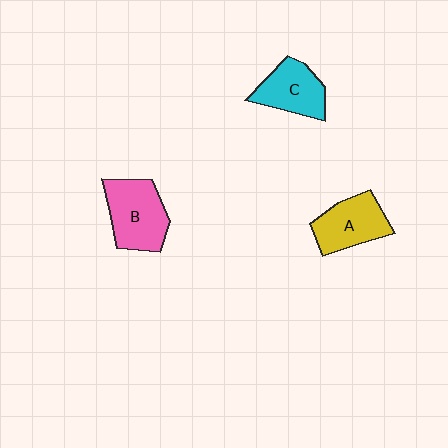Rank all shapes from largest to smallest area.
From largest to smallest: B (pink), A (yellow), C (cyan).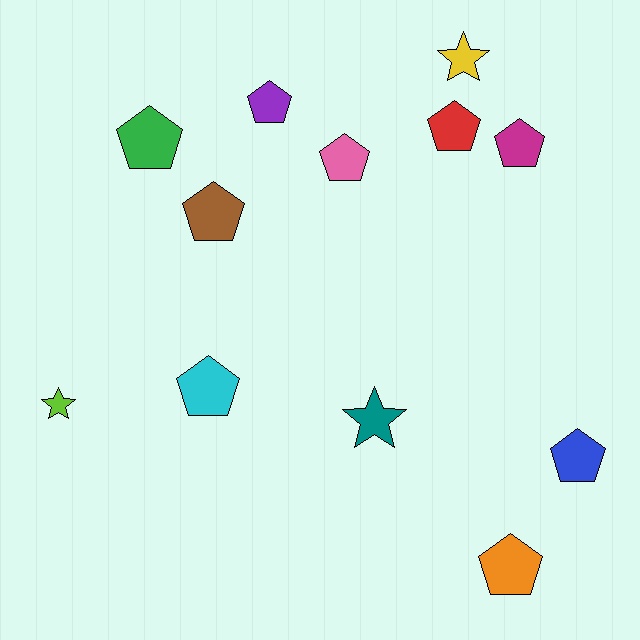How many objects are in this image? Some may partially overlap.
There are 12 objects.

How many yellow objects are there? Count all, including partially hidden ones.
There is 1 yellow object.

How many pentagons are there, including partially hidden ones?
There are 9 pentagons.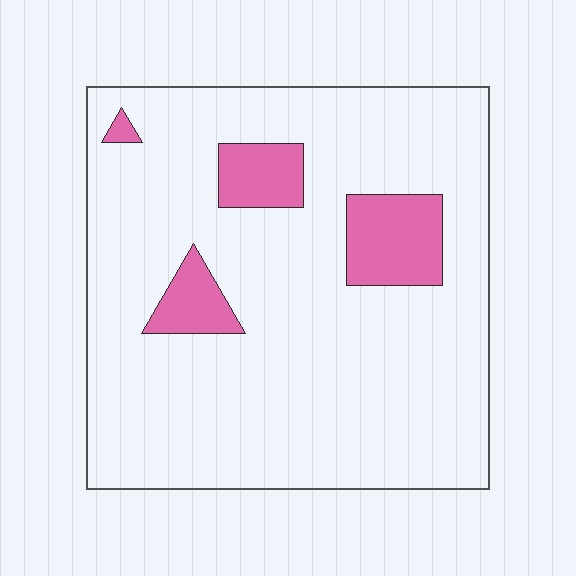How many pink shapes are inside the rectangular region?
4.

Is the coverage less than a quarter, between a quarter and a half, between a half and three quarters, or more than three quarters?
Less than a quarter.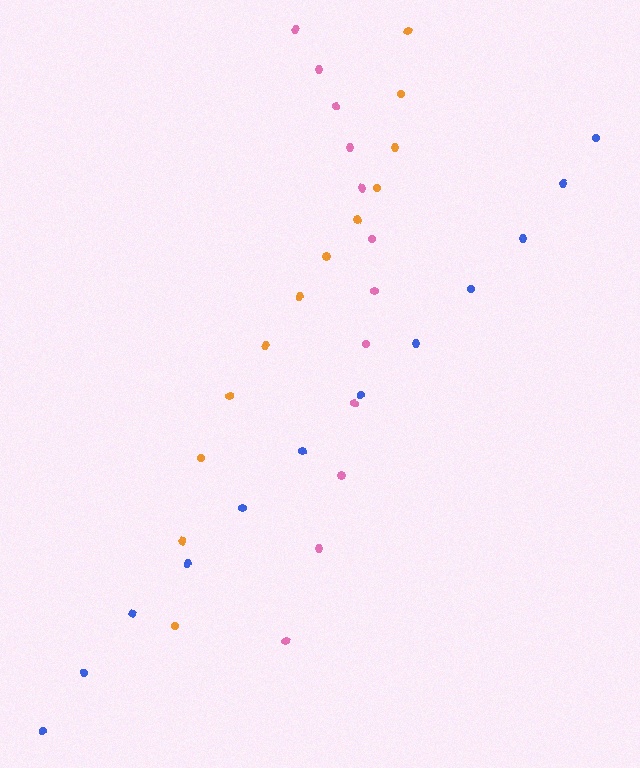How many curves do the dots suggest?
There are 3 distinct paths.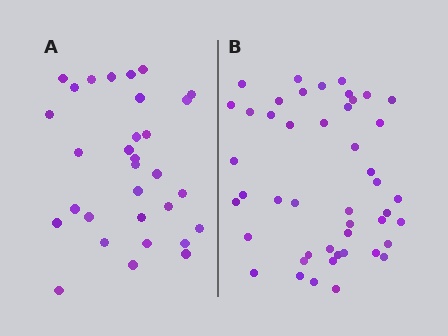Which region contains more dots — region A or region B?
Region B (the right region) has more dots.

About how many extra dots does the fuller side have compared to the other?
Region B has approximately 15 more dots than region A.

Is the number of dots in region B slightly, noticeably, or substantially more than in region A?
Region B has substantially more. The ratio is roughly 1.5 to 1.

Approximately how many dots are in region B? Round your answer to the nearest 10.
About 50 dots. (The exact count is 46, which rounds to 50.)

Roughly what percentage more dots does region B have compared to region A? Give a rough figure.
About 50% more.